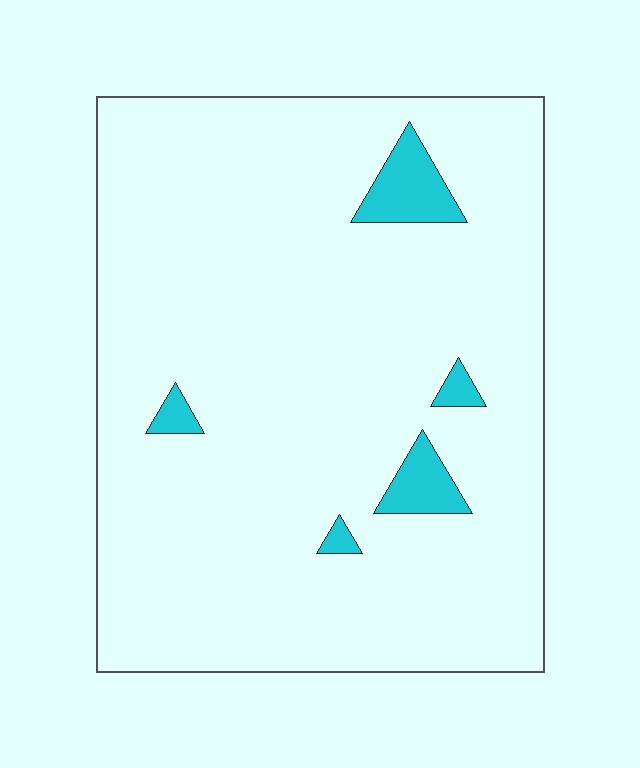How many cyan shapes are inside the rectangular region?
5.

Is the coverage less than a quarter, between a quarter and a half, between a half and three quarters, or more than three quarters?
Less than a quarter.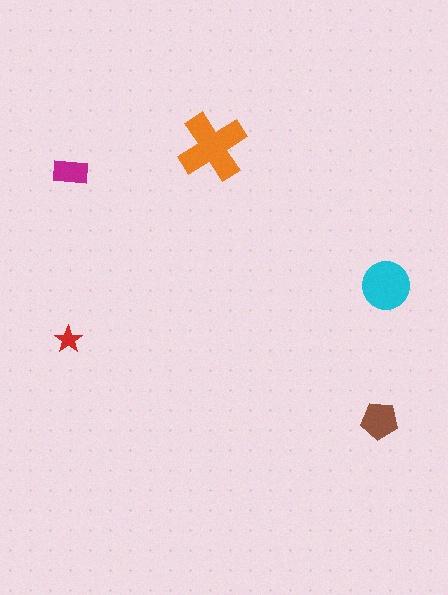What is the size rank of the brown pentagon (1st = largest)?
3rd.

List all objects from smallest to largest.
The red star, the magenta rectangle, the brown pentagon, the cyan circle, the orange cross.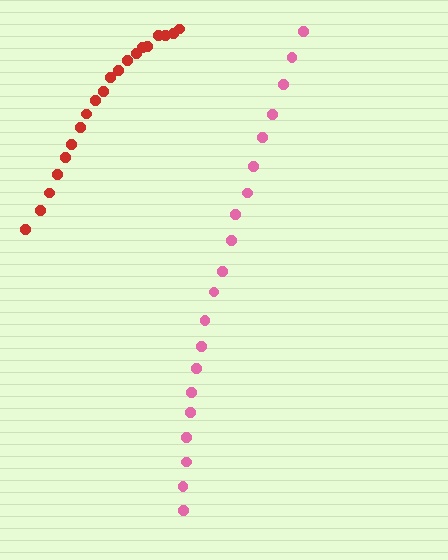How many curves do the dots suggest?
There are 2 distinct paths.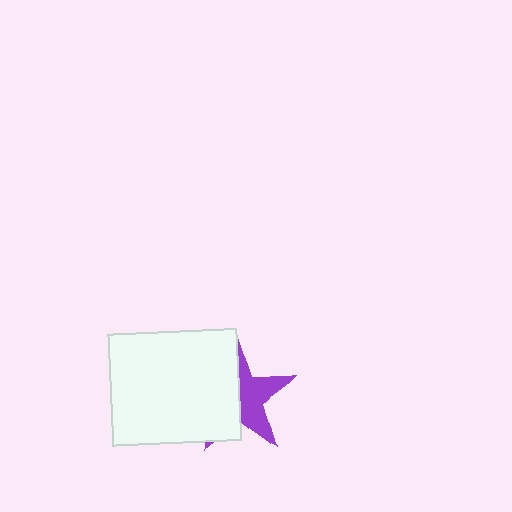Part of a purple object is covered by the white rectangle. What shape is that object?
It is a star.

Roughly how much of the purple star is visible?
About half of it is visible (roughly 48%).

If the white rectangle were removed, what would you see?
You would see the complete purple star.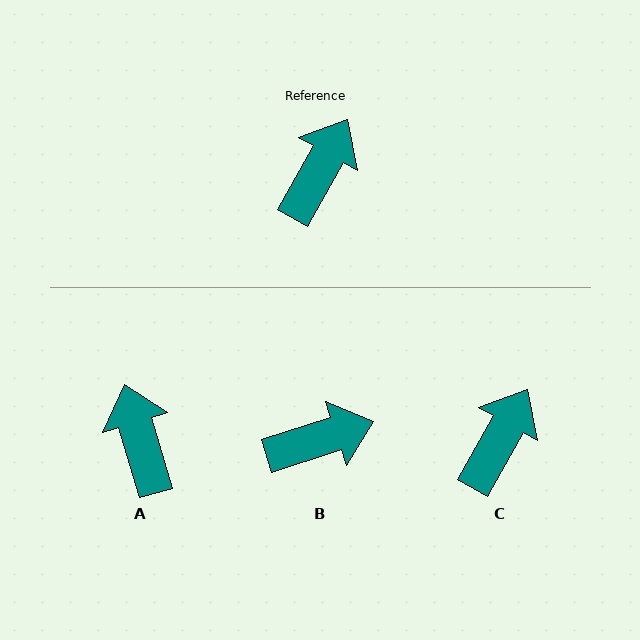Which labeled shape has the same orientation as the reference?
C.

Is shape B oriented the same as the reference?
No, it is off by about 43 degrees.